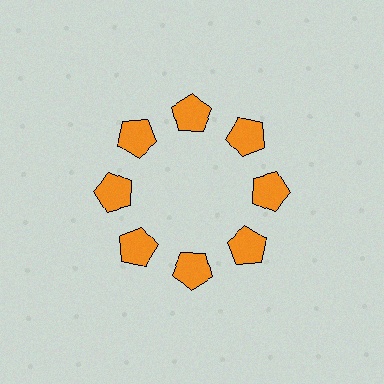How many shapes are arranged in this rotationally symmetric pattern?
There are 8 shapes, arranged in 8 groups of 1.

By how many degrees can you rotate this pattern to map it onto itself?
The pattern maps onto itself every 45 degrees of rotation.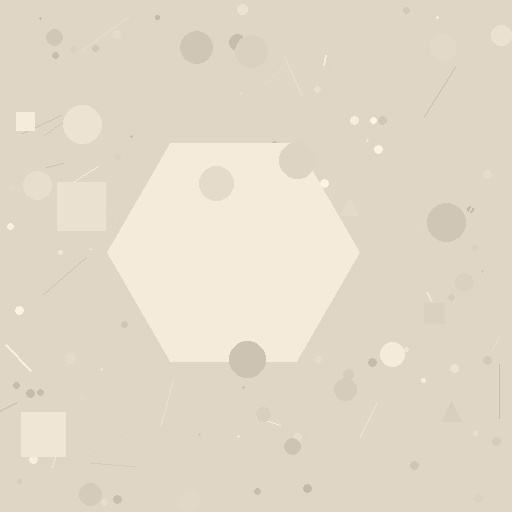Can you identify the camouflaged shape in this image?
The camouflaged shape is a hexagon.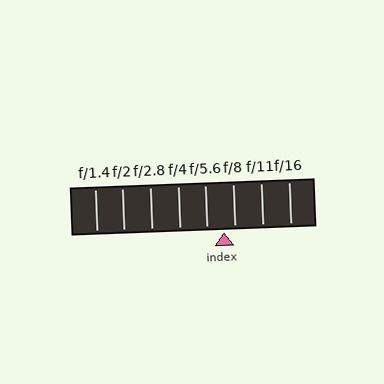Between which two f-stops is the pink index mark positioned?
The index mark is between f/5.6 and f/8.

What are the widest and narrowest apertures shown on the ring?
The widest aperture shown is f/1.4 and the narrowest is f/16.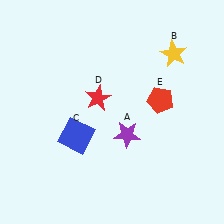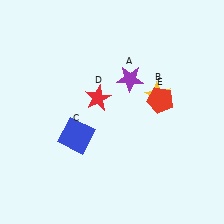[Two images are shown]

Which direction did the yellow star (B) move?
The yellow star (B) moved down.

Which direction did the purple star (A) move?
The purple star (A) moved up.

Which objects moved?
The objects that moved are: the purple star (A), the yellow star (B).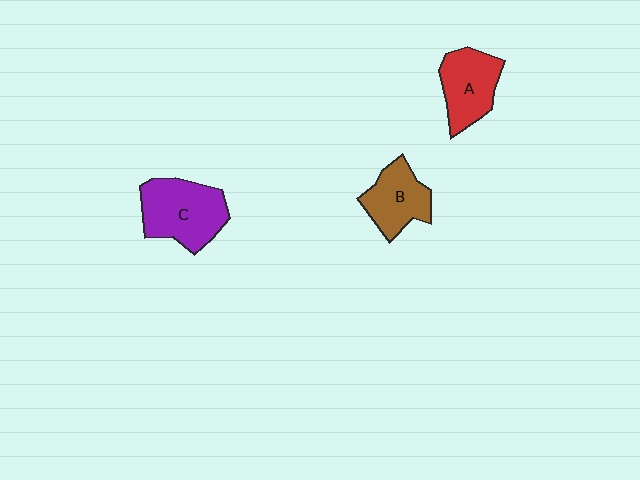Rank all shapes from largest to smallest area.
From largest to smallest: C (purple), A (red), B (brown).